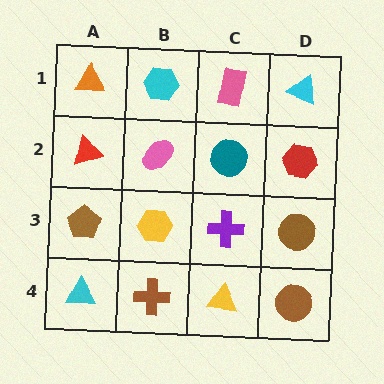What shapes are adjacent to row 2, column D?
A cyan triangle (row 1, column D), a brown circle (row 3, column D), a teal circle (row 2, column C).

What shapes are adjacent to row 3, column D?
A red hexagon (row 2, column D), a brown circle (row 4, column D), a purple cross (row 3, column C).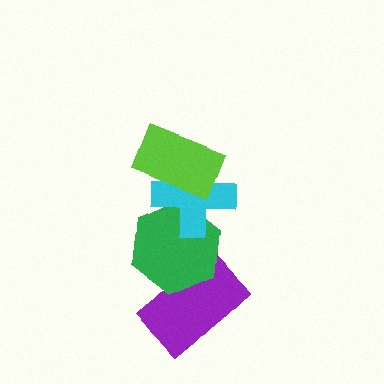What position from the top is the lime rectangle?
The lime rectangle is 1st from the top.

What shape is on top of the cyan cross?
The lime rectangle is on top of the cyan cross.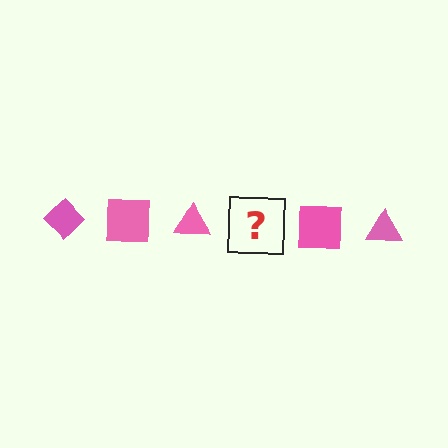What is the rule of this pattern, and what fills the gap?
The rule is that the pattern cycles through diamond, square, triangle shapes in pink. The gap should be filled with a pink diamond.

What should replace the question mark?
The question mark should be replaced with a pink diamond.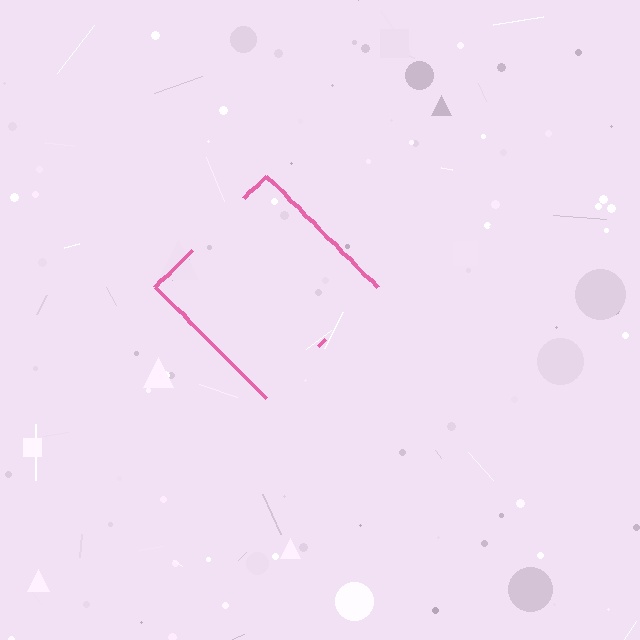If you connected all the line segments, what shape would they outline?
They would outline a diamond.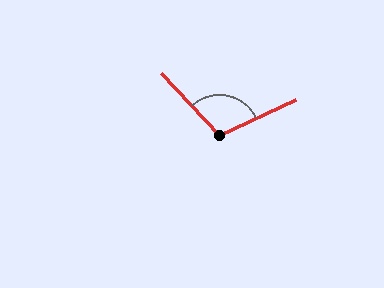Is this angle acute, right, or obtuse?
It is obtuse.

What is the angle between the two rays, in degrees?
Approximately 108 degrees.